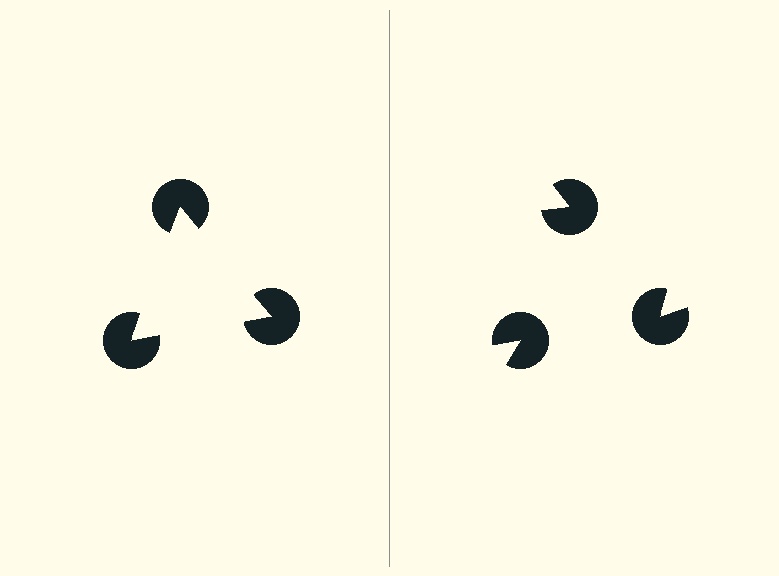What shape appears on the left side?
An illusory triangle.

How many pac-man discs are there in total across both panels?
6 — 3 on each side.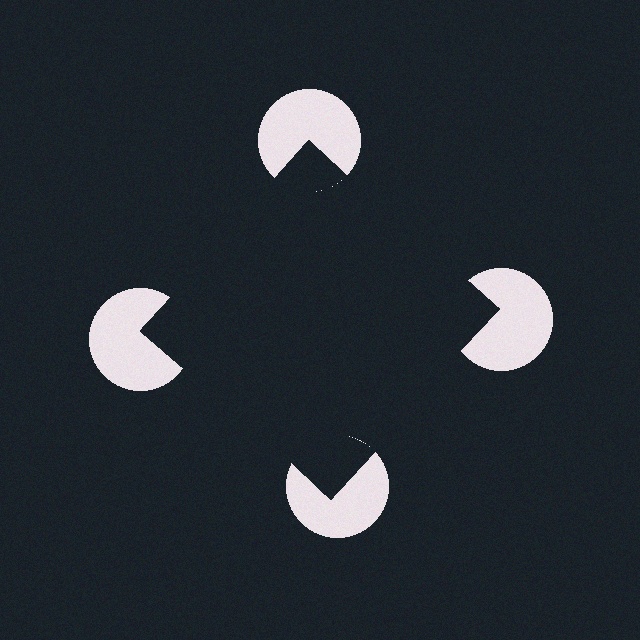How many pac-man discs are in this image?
There are 4 — one at each vertex of the illusory square.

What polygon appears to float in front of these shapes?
An illusory square — its edges are inferred from the aligned wedge cuts in the pac-man discs, not physically drawn.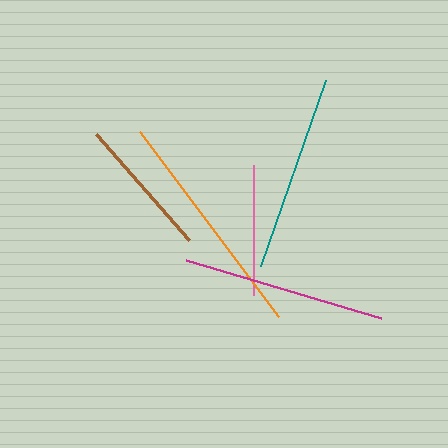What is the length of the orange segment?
The orange segment is approximately 231 pixels long.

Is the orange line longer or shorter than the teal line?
The orange line is longer than the teal line.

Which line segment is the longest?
The orange line is the longest at approximately 231 pixels.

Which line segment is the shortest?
The pink line is the shortest at approximately 129 pixels.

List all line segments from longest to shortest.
From longest to shortest: orange, magenta, teal, brown, pink.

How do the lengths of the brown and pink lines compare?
The brown and pink lines are approximately the same length.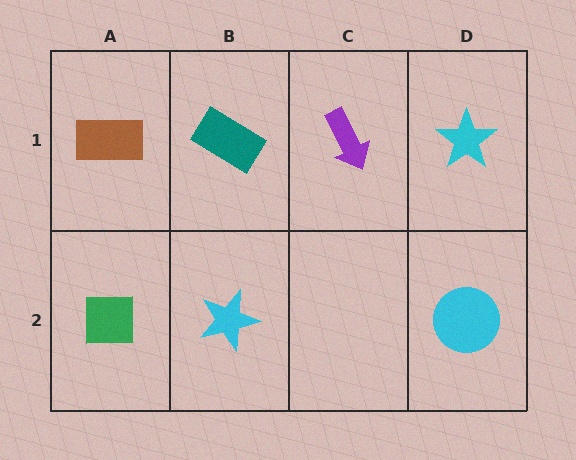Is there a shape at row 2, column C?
No, that cell is empty.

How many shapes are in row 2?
3 shapes.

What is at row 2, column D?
A cyan circle.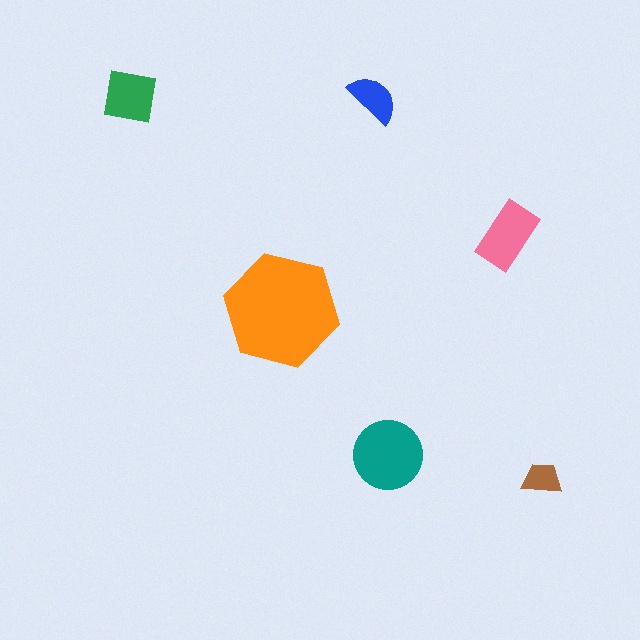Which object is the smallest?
The brown trapezoid.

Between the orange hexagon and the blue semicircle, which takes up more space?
The orange hexagon.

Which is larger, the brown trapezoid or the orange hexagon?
The orange hexagon.